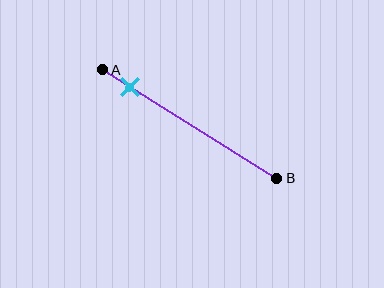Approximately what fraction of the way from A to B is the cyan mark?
The cyan mark is approximately 15% of the way from A to B.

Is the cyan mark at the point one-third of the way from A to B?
No, the mark is at about 15% from A, not at the 33% one-third point.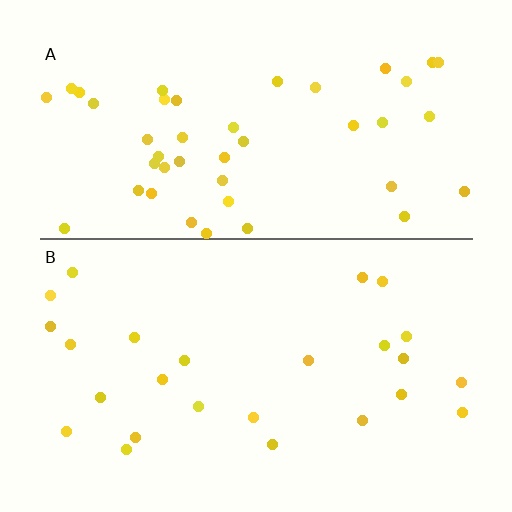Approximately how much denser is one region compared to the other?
Approximately 1.8× — region A over region B.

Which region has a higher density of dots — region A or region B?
A (the top).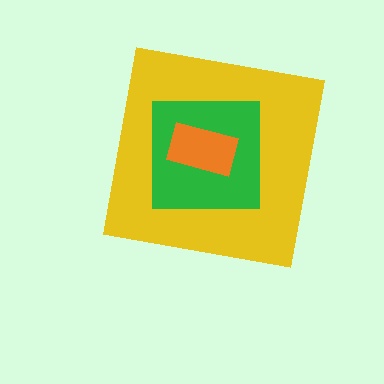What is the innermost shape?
The orange rectangle.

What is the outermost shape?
The yellow square.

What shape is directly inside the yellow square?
The green square.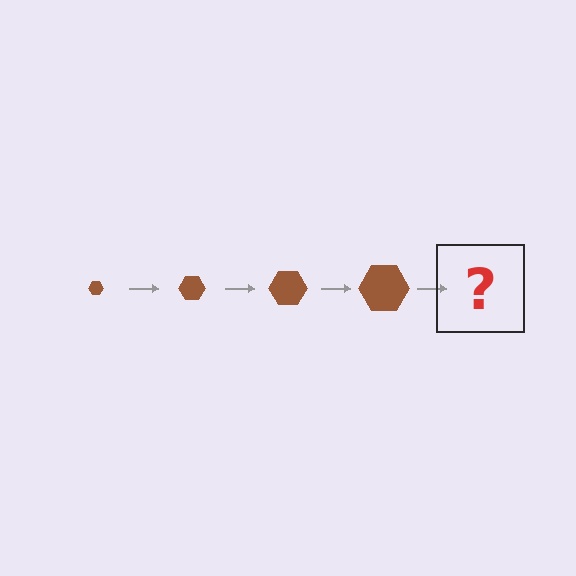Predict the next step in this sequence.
The next step is a brown hexagon, larger than the previous one.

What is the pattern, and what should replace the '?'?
The pattern is that the hexagon gets progressively larger each step. The '?' should be a brown hexagon, larger than the previous one.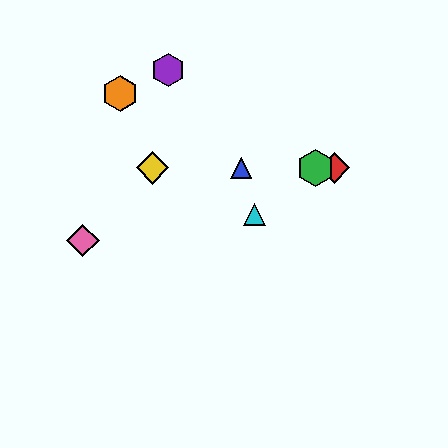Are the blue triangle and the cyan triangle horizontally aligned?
No, the blue triangle is at y≈168 and the cyan triangle is at y≈215.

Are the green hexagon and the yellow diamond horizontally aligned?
Yes, both are at y≈168.